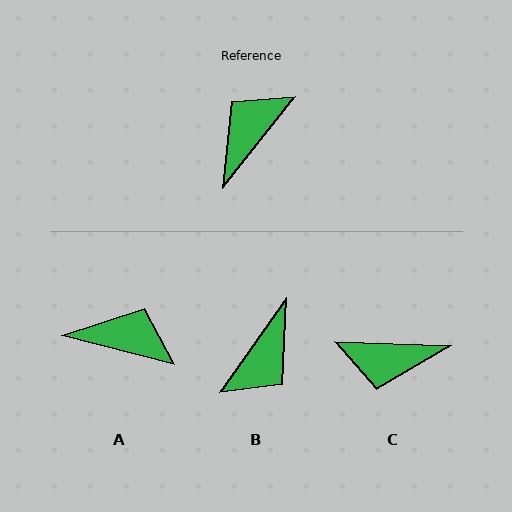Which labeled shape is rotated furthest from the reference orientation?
B, about 177 degrees away.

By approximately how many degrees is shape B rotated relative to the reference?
Approximately 177 degrees clockwise.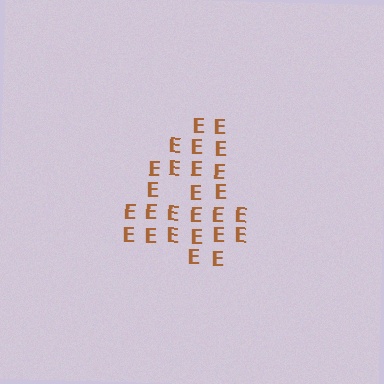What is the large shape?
The large shape is the digit 4.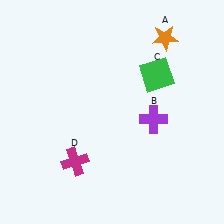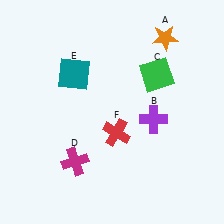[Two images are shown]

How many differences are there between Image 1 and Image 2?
There are 2 differences between the two images.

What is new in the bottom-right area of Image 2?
A red cross (F) was added in the bottom-right area of Image 2.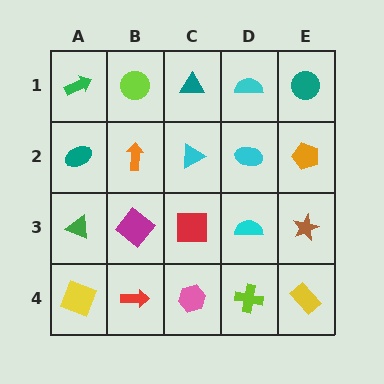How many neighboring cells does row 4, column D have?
3.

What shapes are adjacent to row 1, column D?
A cyan ellipse (row 2, column D), a teal triangle (row 1, column C), a teal circle (row 1, column E).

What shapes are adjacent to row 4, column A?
A green triangle (row 3, column A), a red arrow (row 4, column B).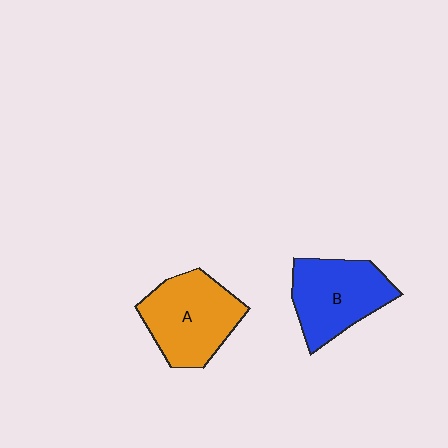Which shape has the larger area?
Shape A (orange).